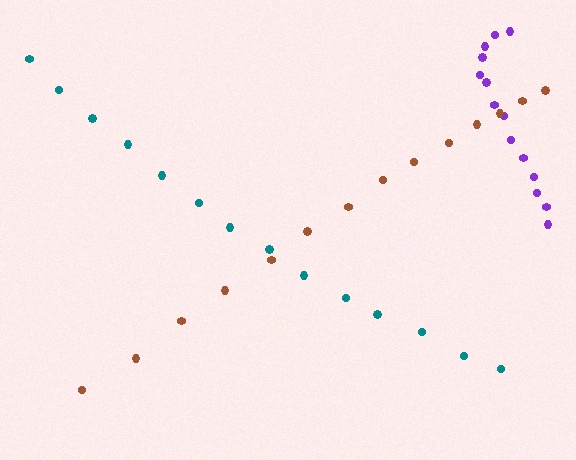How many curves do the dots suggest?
There are 3 distinct paths.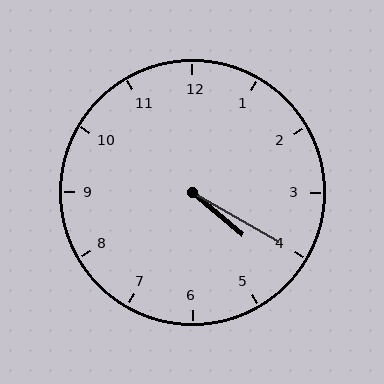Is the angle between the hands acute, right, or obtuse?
It is acute.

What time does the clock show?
4:20.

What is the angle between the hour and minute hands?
Approximately 10 degrees.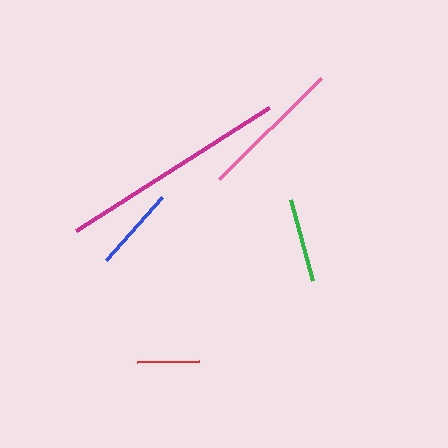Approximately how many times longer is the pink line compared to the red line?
The pink line is approximately 2.3 times the length of the red line.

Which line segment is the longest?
The magenta line is the longest at approximately 228 pixels.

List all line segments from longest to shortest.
From longest to shortest: magenta, pink, green, blue, red.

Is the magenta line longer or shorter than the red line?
The magenta line is longer than the red line.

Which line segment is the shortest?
The red line is the shortest at approximately 62 pixels.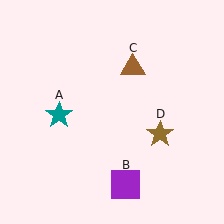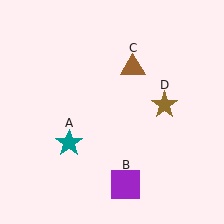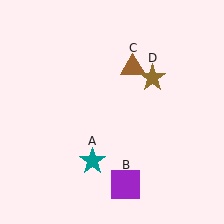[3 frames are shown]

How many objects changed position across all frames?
2 objects changed position: teal star (object A), brown star (object D).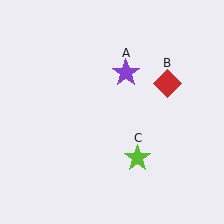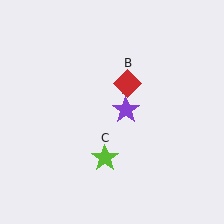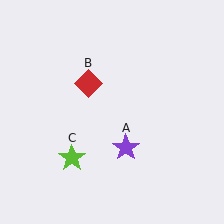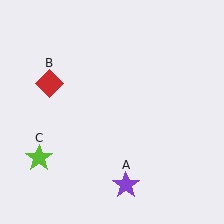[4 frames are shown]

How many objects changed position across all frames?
3 objects changed position: purple star (object A), red diamond (object B), lime star (object C).